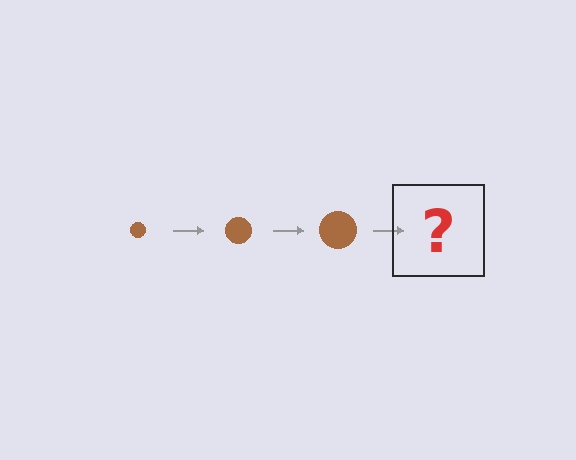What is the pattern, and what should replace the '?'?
The pattern is that the circle gets progressively larger each step. The '?' should be a brown circle, larger than the previous one.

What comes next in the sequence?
The next element should be a brown circle, larger than the previous one.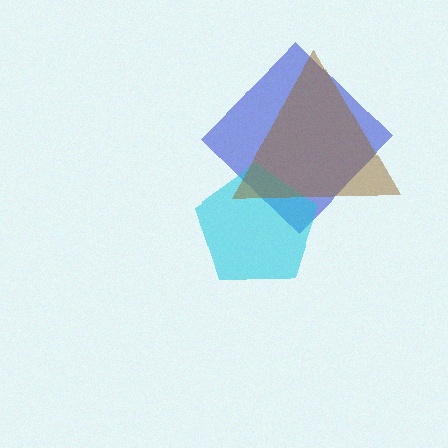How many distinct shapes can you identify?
There are 3 distinct shapes: a blue diamond, a cyan pentagon, a brown triangle.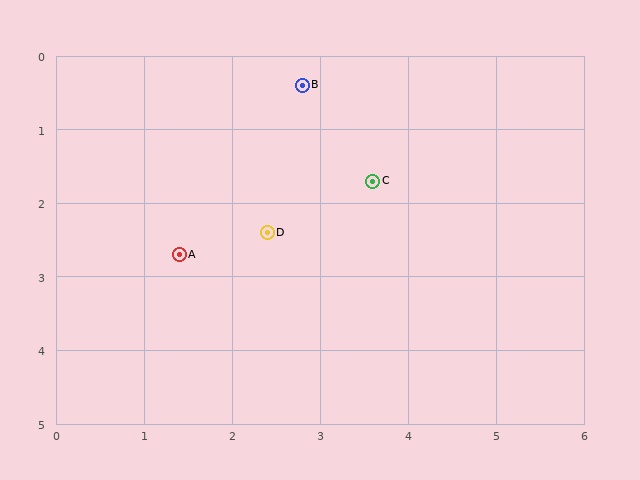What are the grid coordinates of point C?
Point C is at approximately (3.6, 1.7).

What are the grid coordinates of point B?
Point B is at approximately (2.8, 0.4).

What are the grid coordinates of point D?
Point D is at approximately (2.4, 2.4).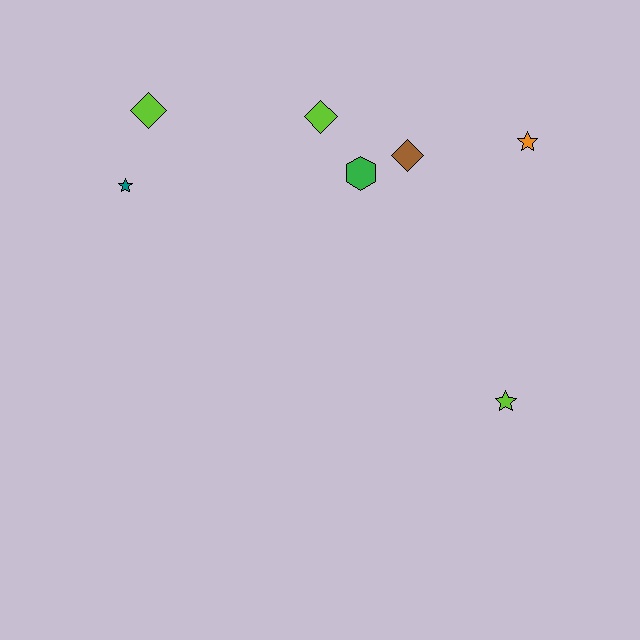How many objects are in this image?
There are 7 objects.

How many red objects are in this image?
There are no red objects.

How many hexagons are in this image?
There is 1 hexagon.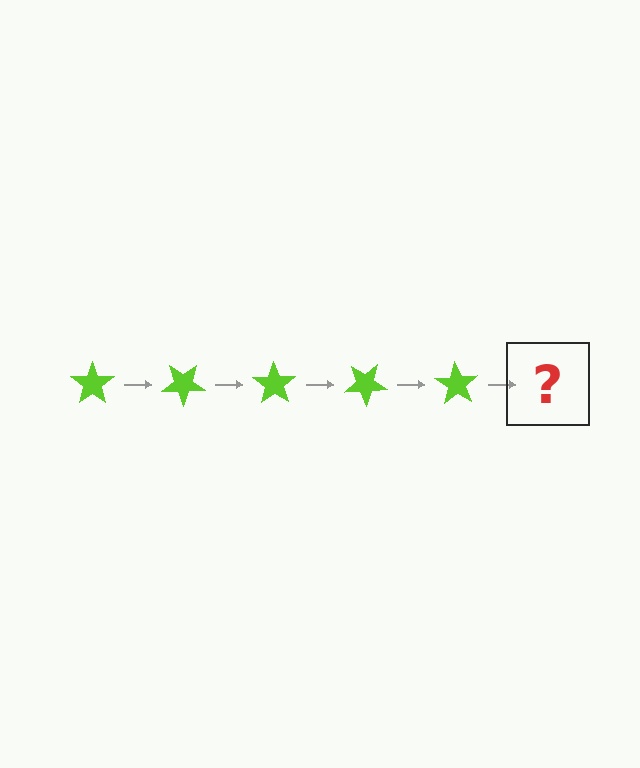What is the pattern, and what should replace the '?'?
The pattern is that the star rotates 35 degrees each step. The '?' should be a lime star rotated 175 degrees.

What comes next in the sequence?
The next element should be a lime star rotated 175 degrees.